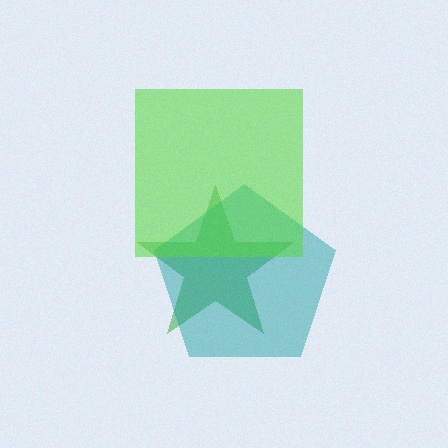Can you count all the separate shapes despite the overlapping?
Yes, there are 3 separate shapes.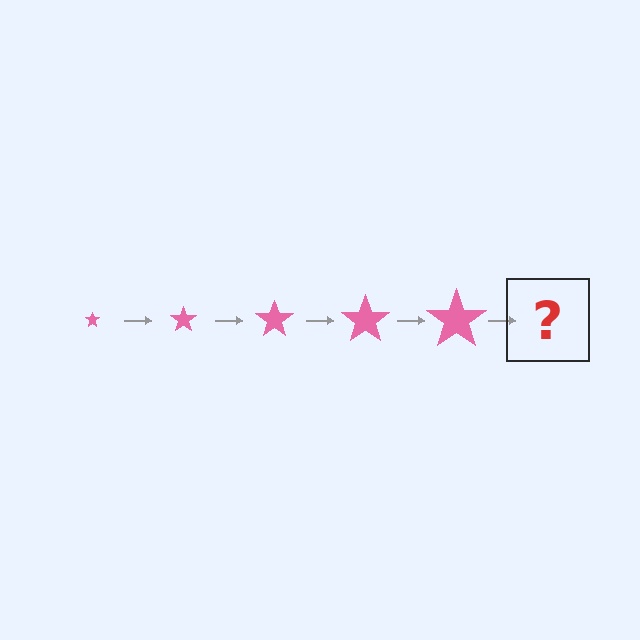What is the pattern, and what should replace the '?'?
The pattern is that the star gets progressively larger each step. The '?' should be a pink star, larger than the previous one.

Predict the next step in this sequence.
The next step is a pink star, larger than the previous one.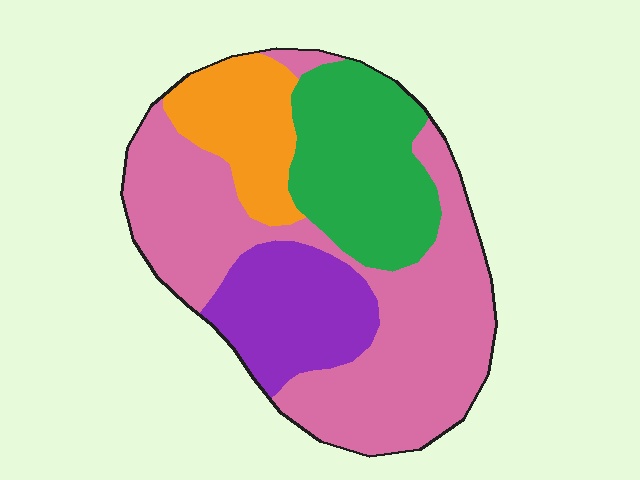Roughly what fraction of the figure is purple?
Purple covers about 15% of the figure.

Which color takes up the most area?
Pink, at roughly 50%.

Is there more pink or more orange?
Pink.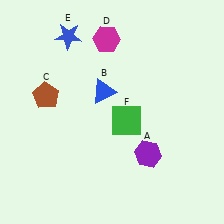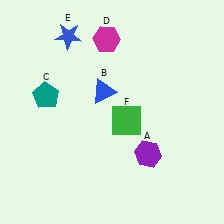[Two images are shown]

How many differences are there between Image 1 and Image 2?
There is 1 difference between the two images.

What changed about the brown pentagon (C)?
In Image 1, C is brown. In Image 2, it changed to teal.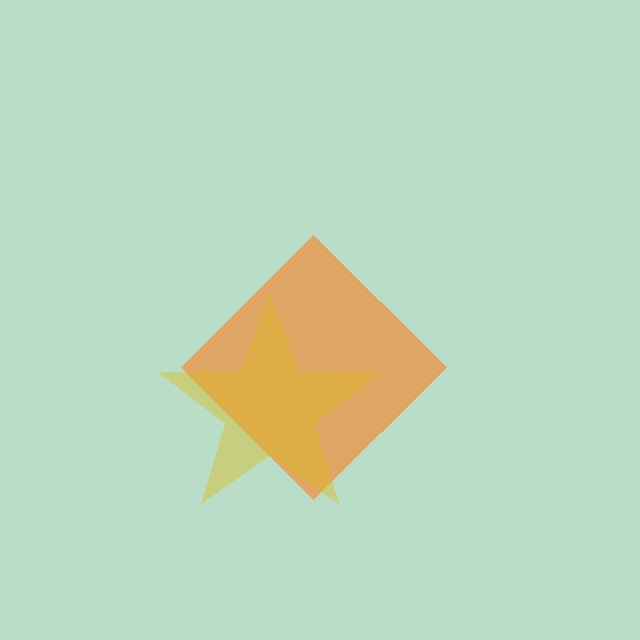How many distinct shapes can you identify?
There are 2 distinct shapes: an orange diamond, a yellow star.